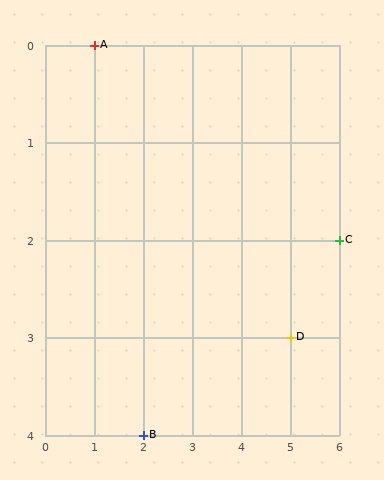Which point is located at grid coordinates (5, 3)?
Point D is at (5, 3).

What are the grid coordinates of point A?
Point A is at grid coordinates (1, 0).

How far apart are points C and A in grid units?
Points C and A are 5 columns and 2 rows apart (about 5.4 grid units diagonally).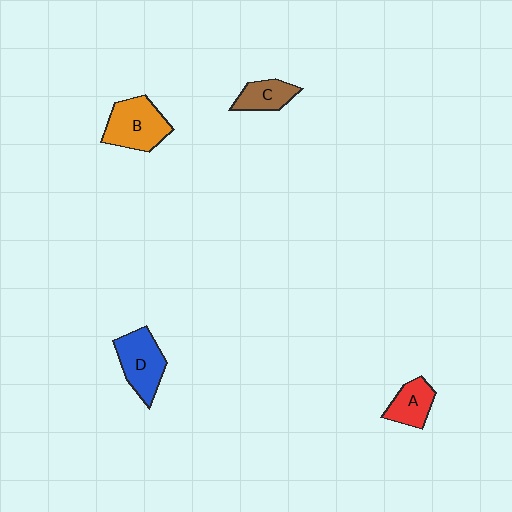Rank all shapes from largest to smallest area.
From largest to smallest: B (orange), D (blue), A (red), C (brown).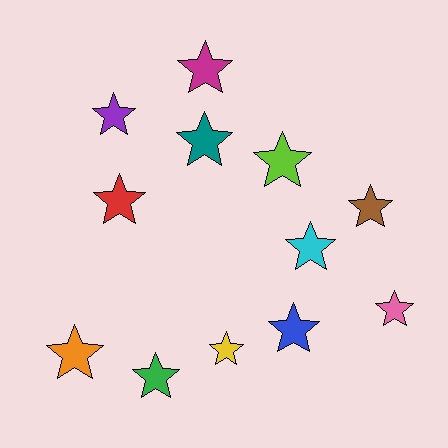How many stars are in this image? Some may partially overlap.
There are 12 stars.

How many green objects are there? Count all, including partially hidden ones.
There is 1 green object.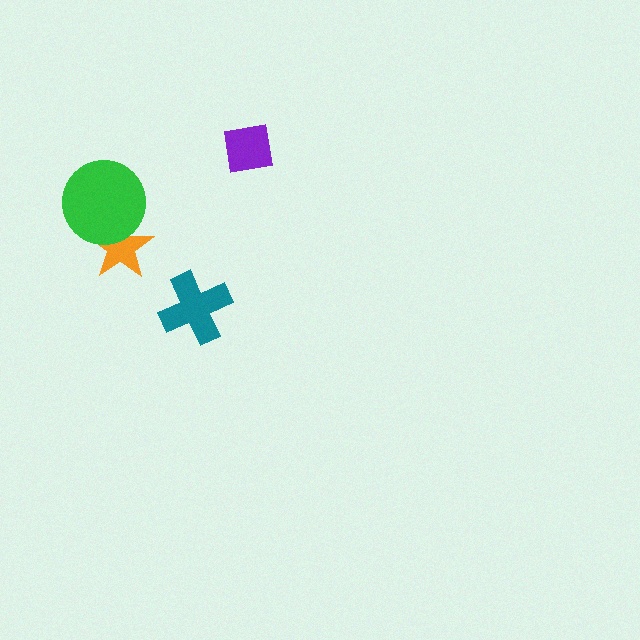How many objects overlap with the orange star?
1 object overlaps with the orange star.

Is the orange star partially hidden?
Yes, it is partially covered by another shape.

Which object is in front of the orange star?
The green circle is in front of the orange star.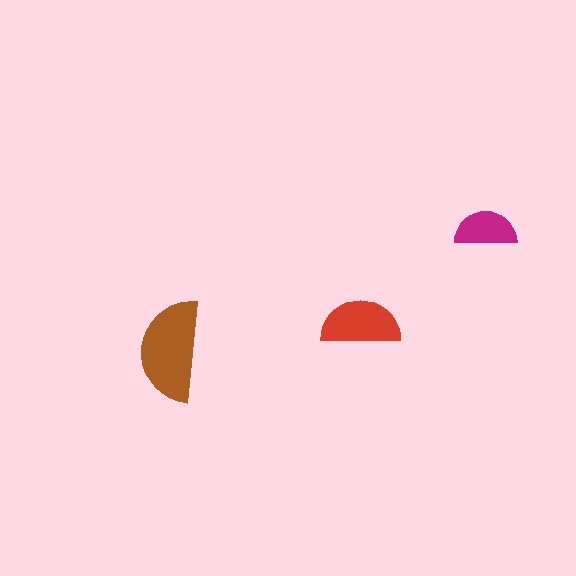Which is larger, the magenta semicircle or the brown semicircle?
The brown one.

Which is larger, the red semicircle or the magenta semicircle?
The red one.